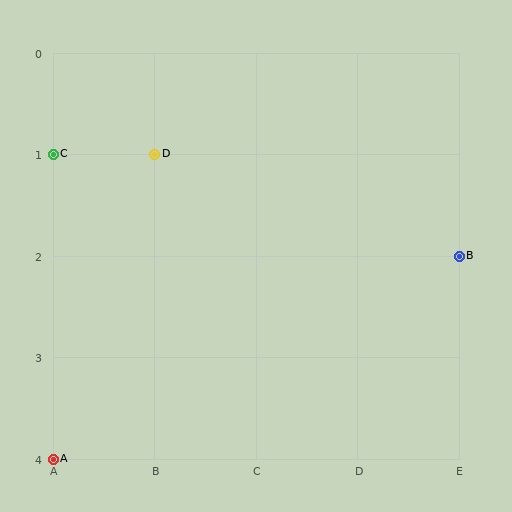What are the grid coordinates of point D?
Point D is at grid coordinates (B, 1).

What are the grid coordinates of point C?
Point C is at grid coordinates (A, 1).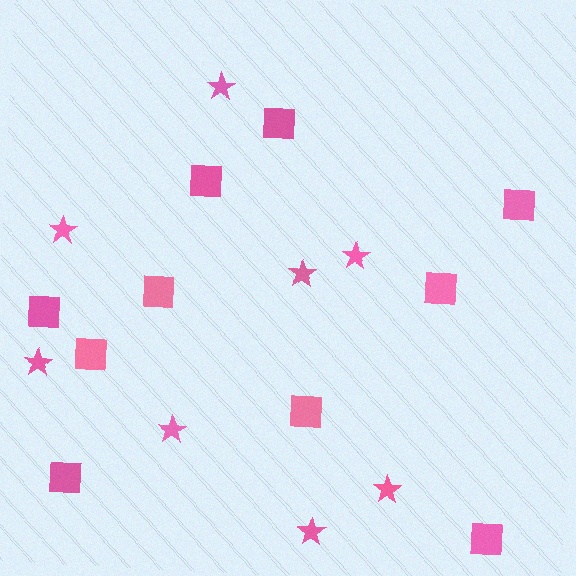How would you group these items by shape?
There are 2 groups: one group of squares (10) and one group of stars (8).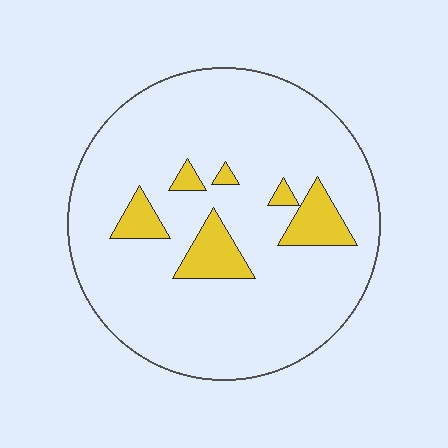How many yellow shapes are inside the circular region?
6.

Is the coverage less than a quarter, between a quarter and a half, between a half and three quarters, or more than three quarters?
Less than a quarter.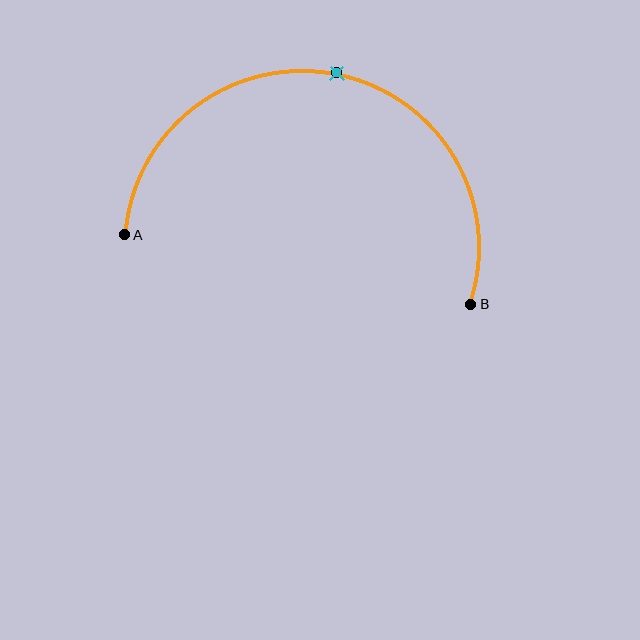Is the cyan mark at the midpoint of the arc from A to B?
Yes. The cyan mark lies on the arc at equal arc-length from both A and B — it is the arc midpoint.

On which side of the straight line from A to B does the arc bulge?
The arc bulges above the straight line connecting A and B.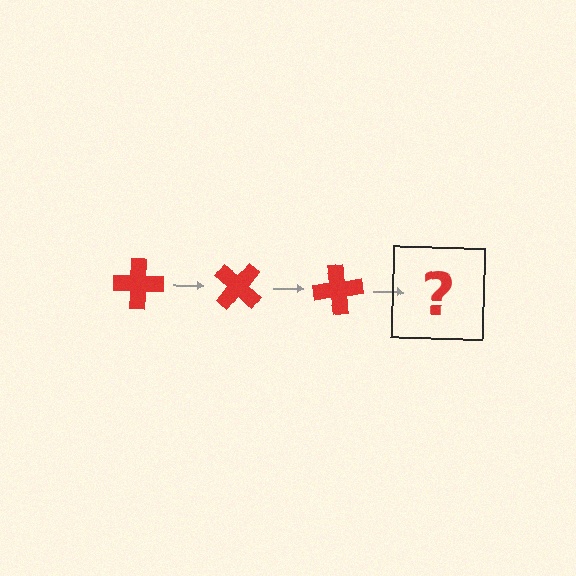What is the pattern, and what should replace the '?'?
The pattern is that the cross rotates 40 degrees each step. The '?' should be a red cross rotated 120 degrees.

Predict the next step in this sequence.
The next step is a red cross rotated 120 degrees.